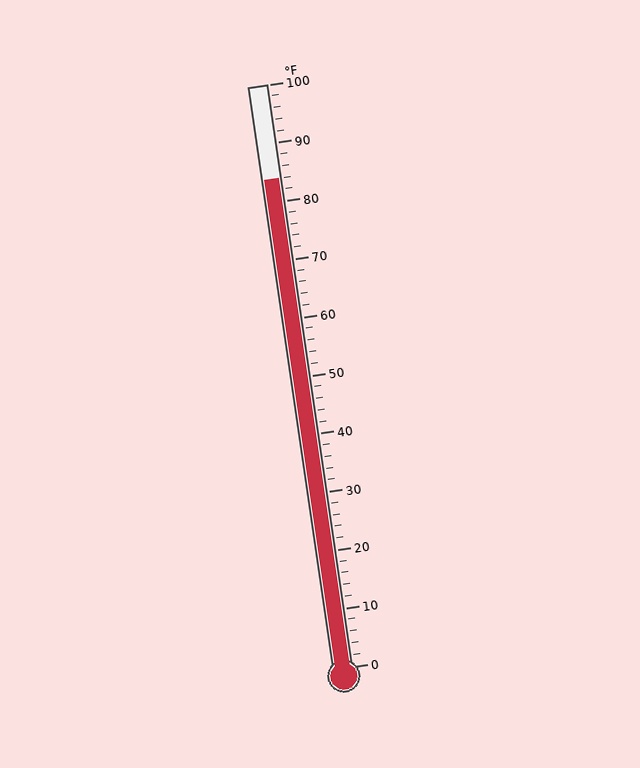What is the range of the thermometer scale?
The thermometer scale ranges from 0°F to 100°F.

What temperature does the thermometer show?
The thermometer shows approximately 84°F.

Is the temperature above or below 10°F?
The temperature is above 10°F.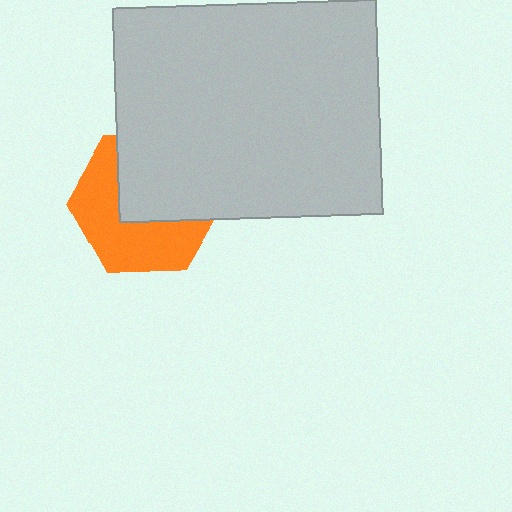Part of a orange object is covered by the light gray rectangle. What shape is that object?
It is a hexagon.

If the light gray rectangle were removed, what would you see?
You would see the complete orange hexagon.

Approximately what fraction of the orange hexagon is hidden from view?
Roughly 50% of the orange hexagon is hidden behind the light gray rectangle.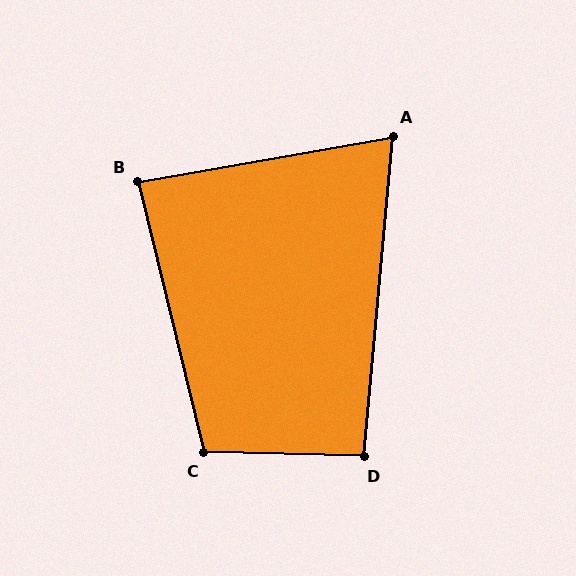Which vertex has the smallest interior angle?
A, at approximately 75 degrees.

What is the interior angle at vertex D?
Approximately 94 degrees (approximately right).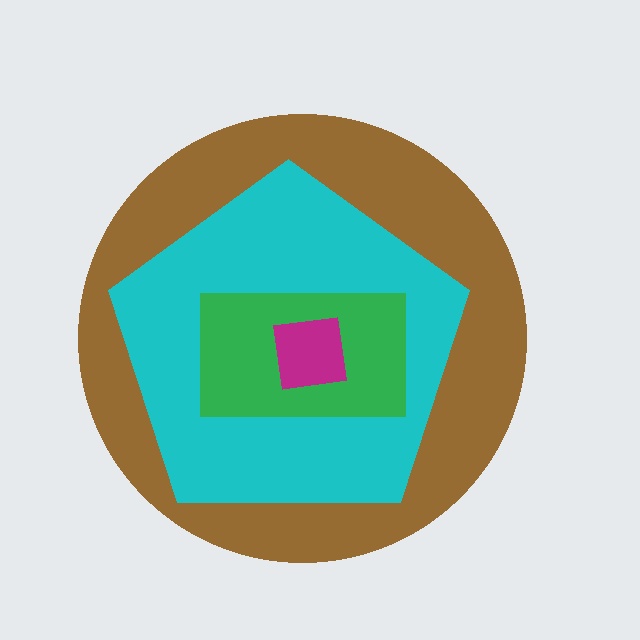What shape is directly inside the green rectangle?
The magenta square.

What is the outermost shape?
The brown circle.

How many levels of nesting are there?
4.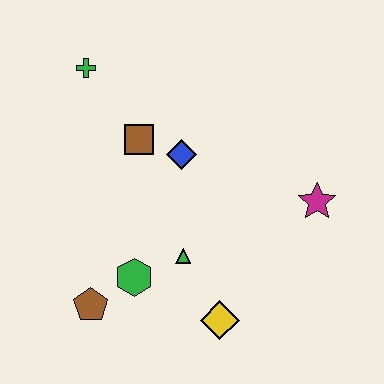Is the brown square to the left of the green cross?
No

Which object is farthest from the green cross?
The yellow diamond is farthest from the green cross.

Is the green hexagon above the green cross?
No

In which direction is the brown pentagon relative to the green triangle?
The brown pentagon is to the left of the green triangle.